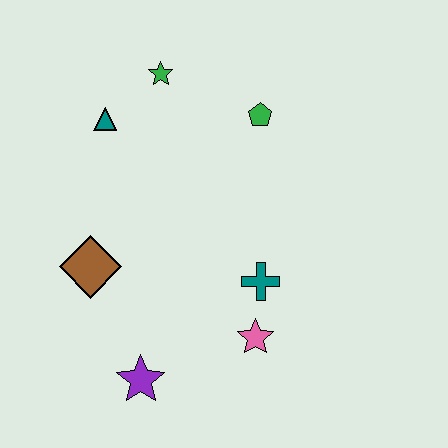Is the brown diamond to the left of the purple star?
Yes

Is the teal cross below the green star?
Yes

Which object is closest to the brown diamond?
The purple star is closest to the brown diamond.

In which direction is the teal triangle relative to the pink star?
The teal triangle is above the pink star.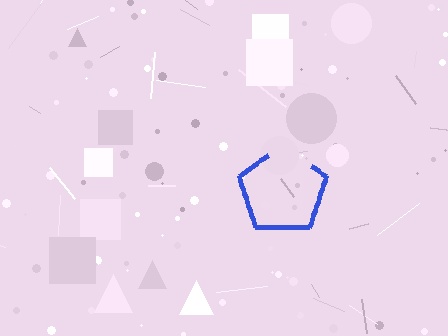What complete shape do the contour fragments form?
The contour fragments form a pentagon.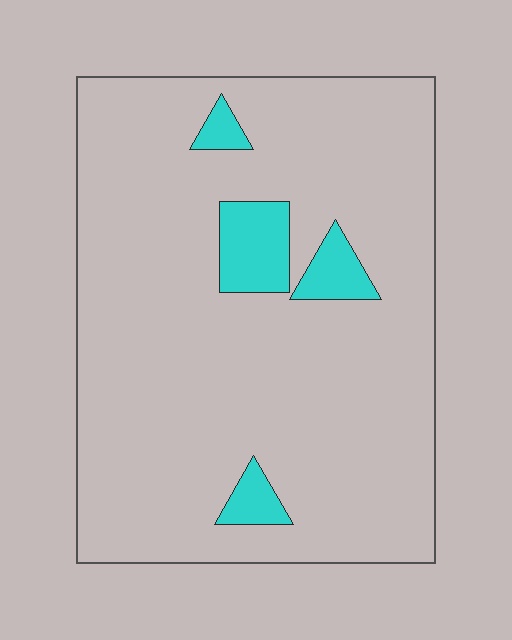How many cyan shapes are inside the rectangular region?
4.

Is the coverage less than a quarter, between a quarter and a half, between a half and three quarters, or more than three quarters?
Less than a quarter.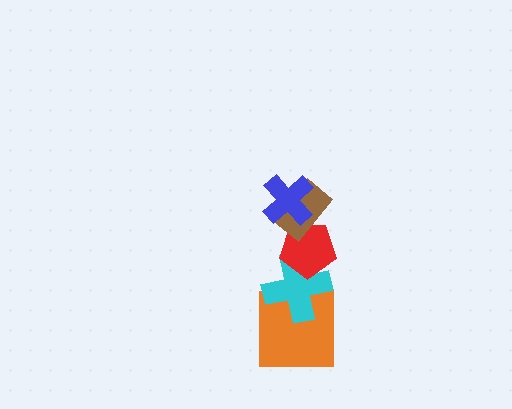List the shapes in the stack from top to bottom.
From top to bottom: the blue cross, the brown rectangle, the red pentagon, the cyan cross, the orange square.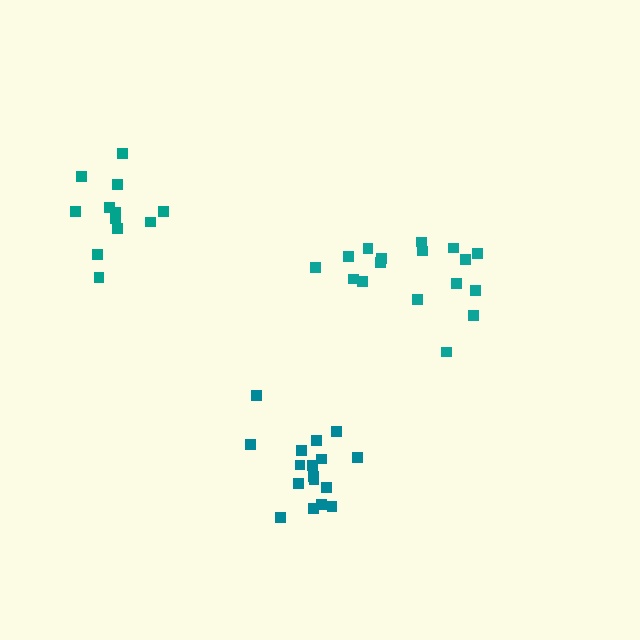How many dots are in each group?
Group 1: 12 dots, Group 2: 17 dots, Group 3: 17 dots (46 total).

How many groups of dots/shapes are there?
There are 3 groups.